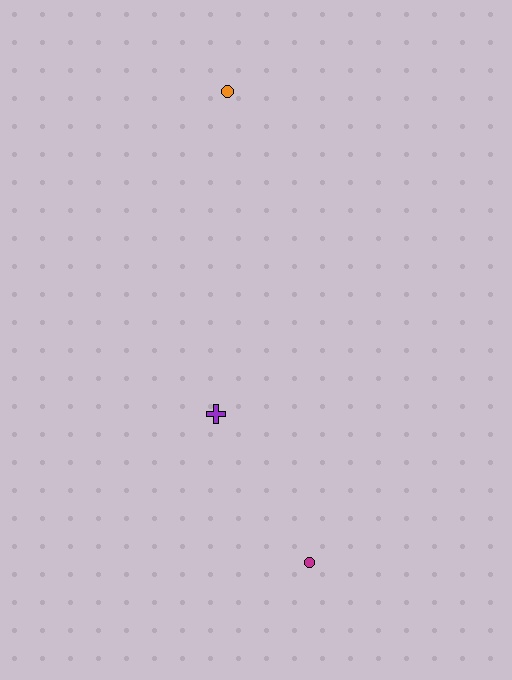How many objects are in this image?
There are 3 objects.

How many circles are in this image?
There are 2 circles.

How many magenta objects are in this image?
There is 1 magenta object.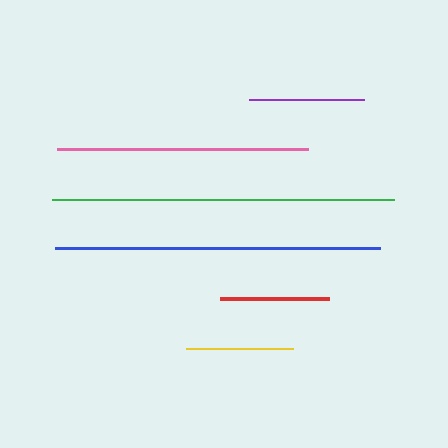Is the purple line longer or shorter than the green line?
The green line is longer than the purple line.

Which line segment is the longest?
The green line is the longest at approximately 342 pixels.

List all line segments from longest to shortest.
From longest to shortest: green, blue, pink, purple, red, yellow.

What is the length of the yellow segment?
The yellow segment is approximately 107 pixels long.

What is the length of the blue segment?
The blue segment is approximately 325 pixels long.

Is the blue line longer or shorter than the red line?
The blue line is longer than the red line.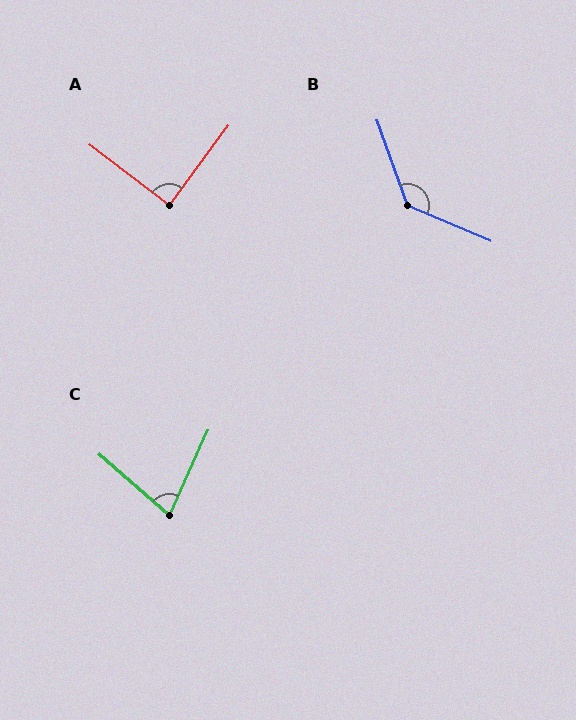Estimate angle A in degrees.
Approximately 89 degrees.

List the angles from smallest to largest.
C (73°), A (89°), B (132°).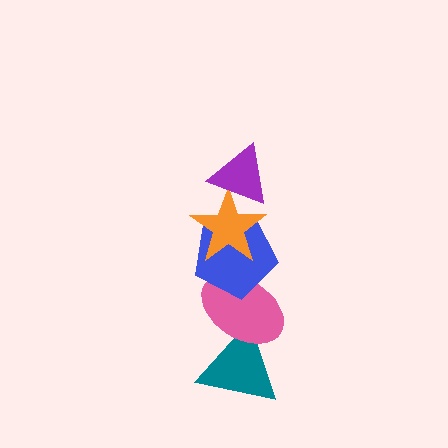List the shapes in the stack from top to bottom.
From top to bottom: the purple triangle, the orange star, the blue pentagon, the pink ellipse, the teal triangle.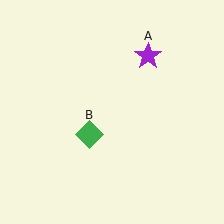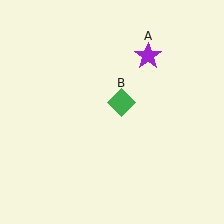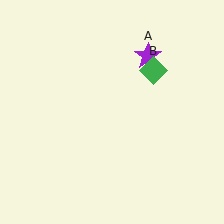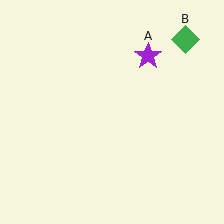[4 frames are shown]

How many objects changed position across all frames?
1 object changed position: green diamond (object B).